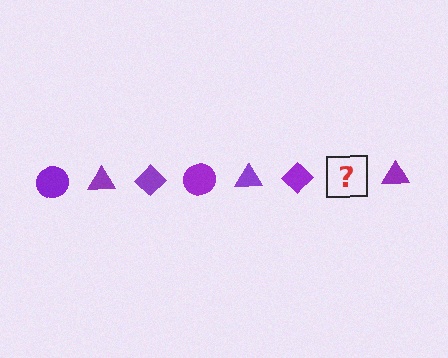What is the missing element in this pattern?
The missing element is a purple circle.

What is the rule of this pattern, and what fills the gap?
The rule is that the pattern cycles through circle, triangle, diamond shapes in purple. The gap should be filled with a purple circle.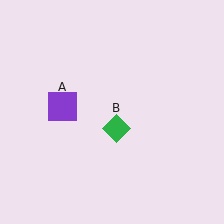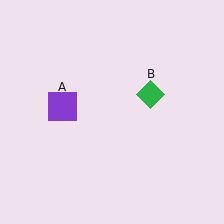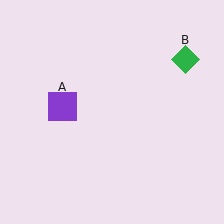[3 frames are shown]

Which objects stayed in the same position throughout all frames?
Purple square (object A) remained stationary.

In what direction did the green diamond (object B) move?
The green diamond (object B) moved up and to the right.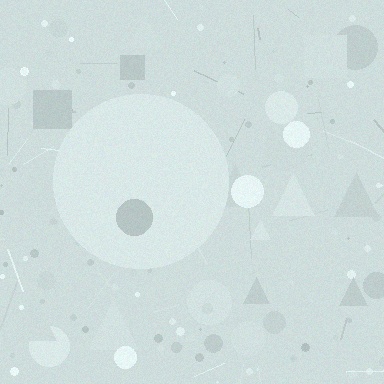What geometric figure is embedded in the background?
A circle is embedded in the background.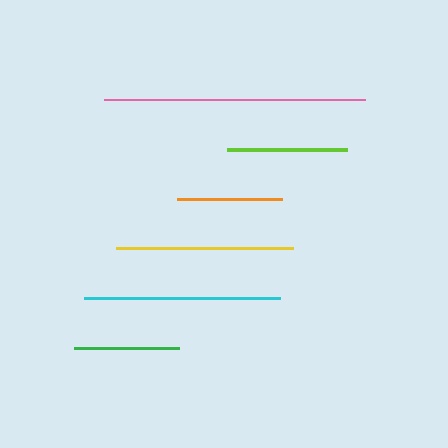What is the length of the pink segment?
The pink segment is approximately 261 pixels long.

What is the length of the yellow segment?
The yellow segment is approximately 178 pixels long.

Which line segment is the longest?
The pink line is the longest at approximately 261 pixels.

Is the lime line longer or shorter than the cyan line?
The cyan line is longer than the lime line.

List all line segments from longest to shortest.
From longest to shortest: pink, cyan, yellow, lime, green, orange.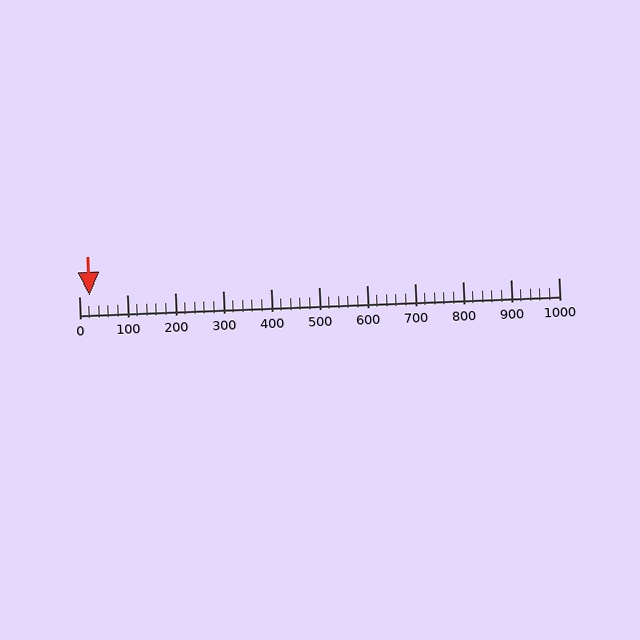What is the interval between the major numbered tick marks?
The major tick marks are spaced 100 units apart.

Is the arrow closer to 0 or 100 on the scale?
The arrow is closer to 0.